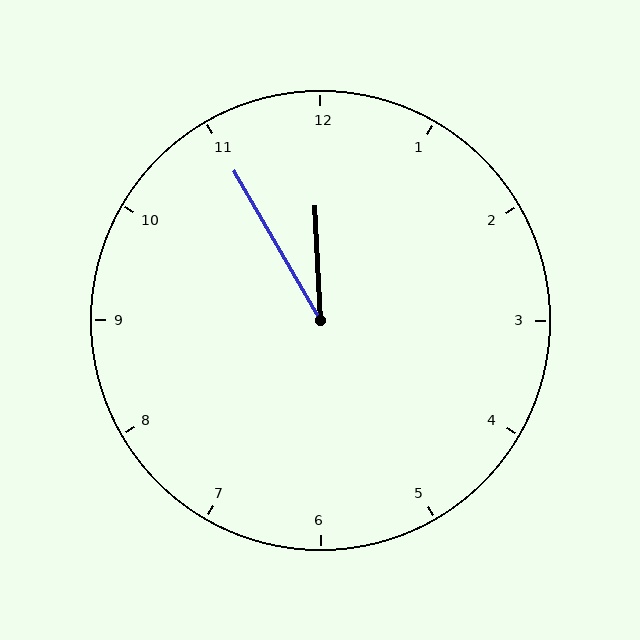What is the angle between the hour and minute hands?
Approximately 28 degrees.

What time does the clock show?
11:55.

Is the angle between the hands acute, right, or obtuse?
It is acute.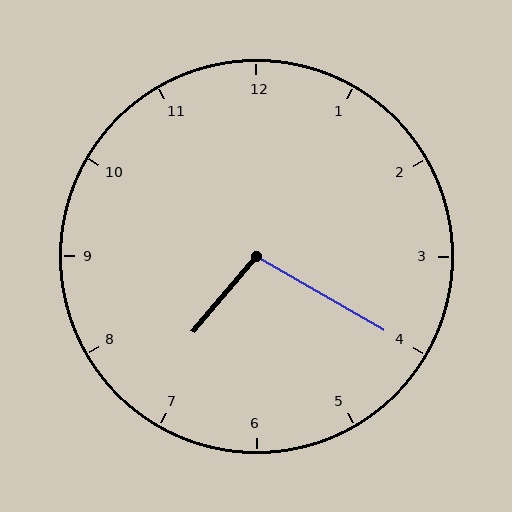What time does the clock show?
7:20.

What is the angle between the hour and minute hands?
Approximately 100 degrees.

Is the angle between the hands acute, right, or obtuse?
It is obtuse.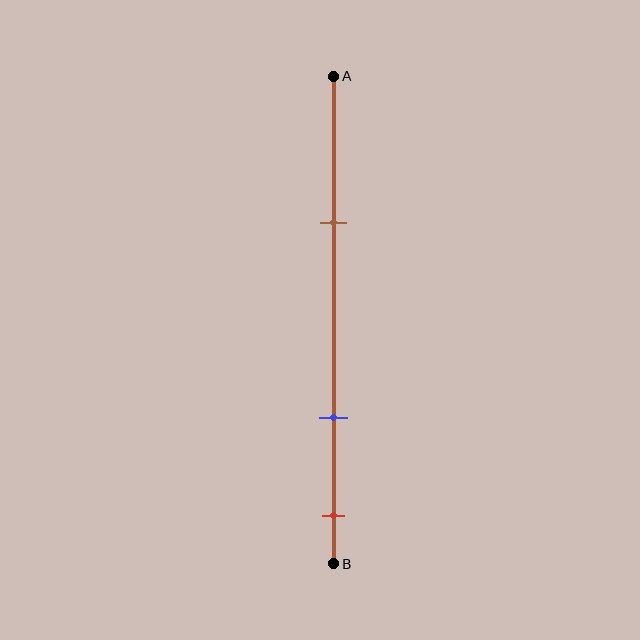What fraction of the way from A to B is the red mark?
The red mark is approximately 90% (0.9) of the way from A to B.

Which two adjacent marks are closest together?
The blue and red marks are the closest adjacent pair.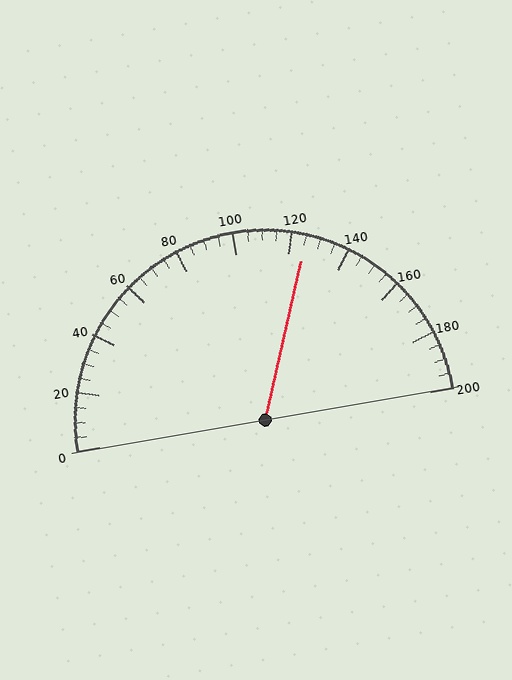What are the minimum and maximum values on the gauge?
The gauge ranges from 0 to 200.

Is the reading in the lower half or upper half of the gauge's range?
The reading is in the upper half of the range (0 to 200).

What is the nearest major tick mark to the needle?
The nearest major tick mark is 120.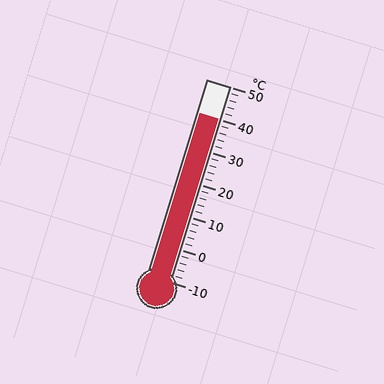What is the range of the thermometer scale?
The thermometer scale ranges from -10°C to 50°C.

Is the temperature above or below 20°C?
The temperature is above 20°C.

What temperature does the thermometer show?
The thermometer shows approximately 40°C.